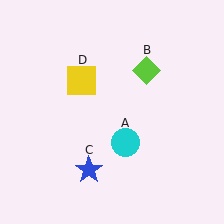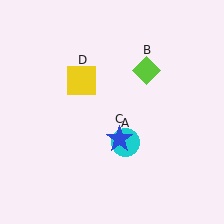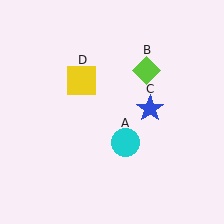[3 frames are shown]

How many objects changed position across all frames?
1 object changed position: blue star (object C).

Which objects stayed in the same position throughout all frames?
Cyan circle (object A) and lime diamond (object B) and yellow square (object D) remained stationary.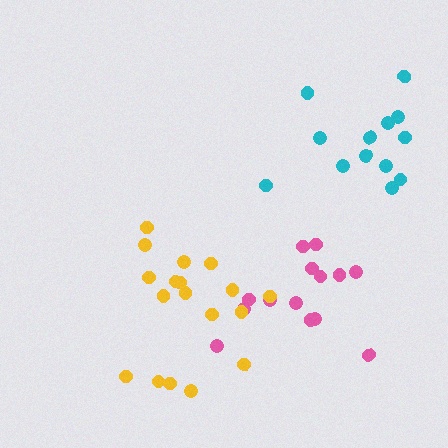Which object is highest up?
The cyan cluster is topmost.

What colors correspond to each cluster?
The clusters are colored: cyan, pink, yellow.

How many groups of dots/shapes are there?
There are 3 groups.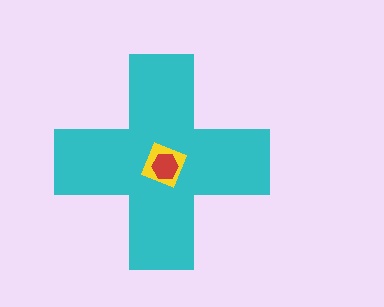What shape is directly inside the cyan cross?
The yellow diamond.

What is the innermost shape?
The red hexagon.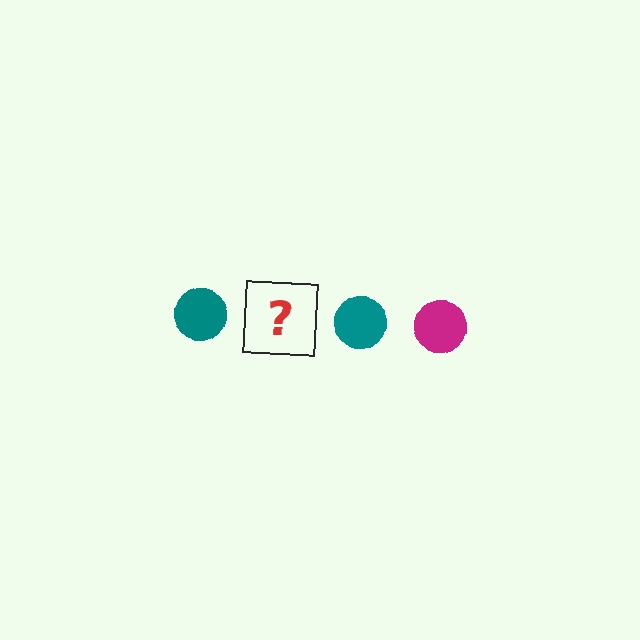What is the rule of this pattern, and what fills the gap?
The rule is that the pattern cycles through teal, magenta circles. The gap should be filled with a magenta circle.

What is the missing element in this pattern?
The missing element is a magenta circle.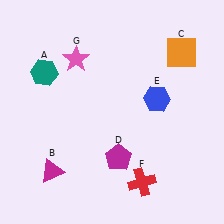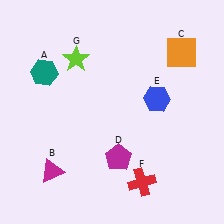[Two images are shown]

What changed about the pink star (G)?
In Image 1, G is pink. In Image 2, it changed to lime.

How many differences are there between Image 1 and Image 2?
There is 1 difference between the two images.